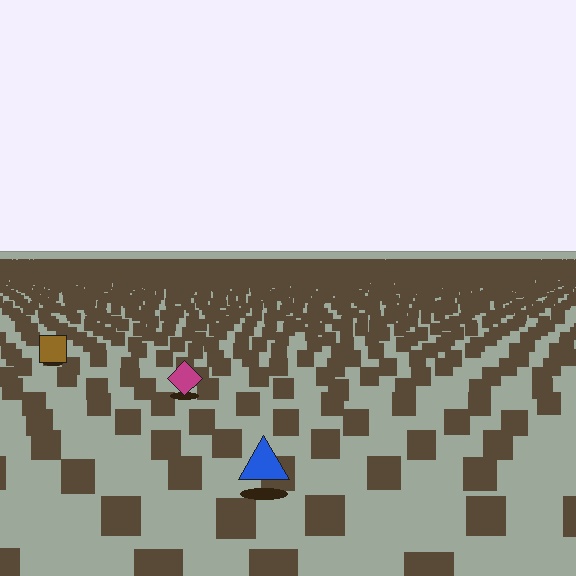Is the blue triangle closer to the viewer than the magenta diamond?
Yes. The blue triangle is closer — you can tell from the texture gradient: the ground texture is coarser near it.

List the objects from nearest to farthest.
From nearest to farthest: the blue triangle, the magenta diamond, the brown square.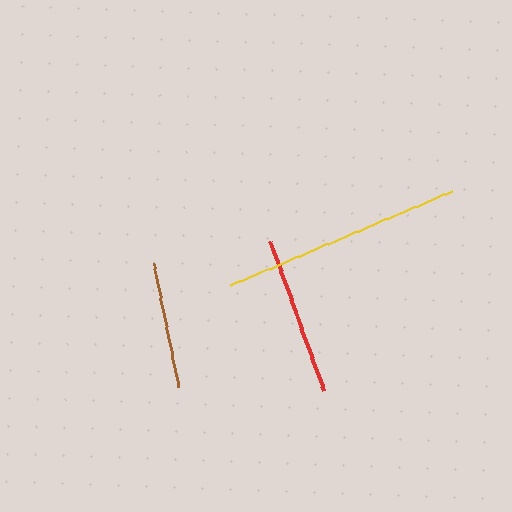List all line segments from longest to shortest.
From longest to shortest: yellow, red, brown.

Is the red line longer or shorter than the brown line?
The red line is longer than the brown line.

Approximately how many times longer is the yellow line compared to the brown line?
The yellow line is approximately 1.9 times the length of the brown line.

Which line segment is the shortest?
The brown line is the shortest at approximately 127 pixels.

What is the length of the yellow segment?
The yellow segment is approximately 242 pixels long.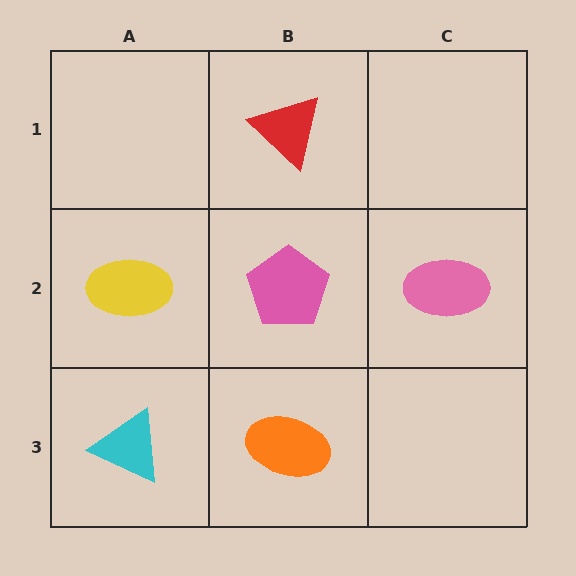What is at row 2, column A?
A yellow ellipse.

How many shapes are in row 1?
1 shape.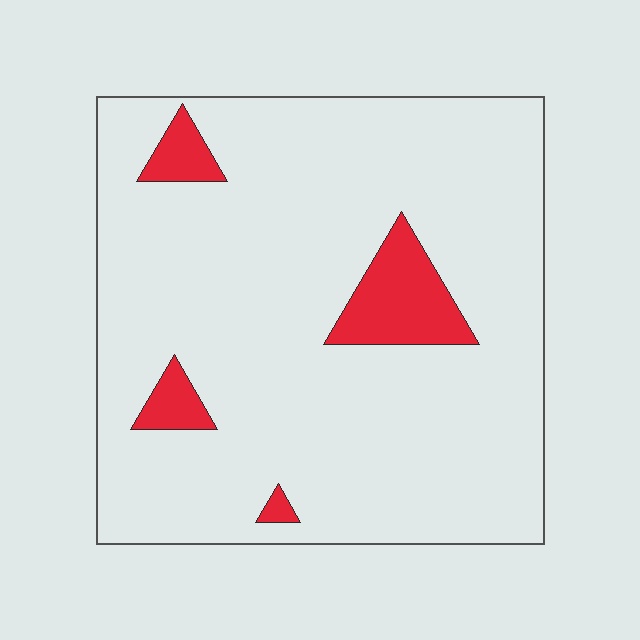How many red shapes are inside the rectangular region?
4.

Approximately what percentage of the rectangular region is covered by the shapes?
Approximately 10%.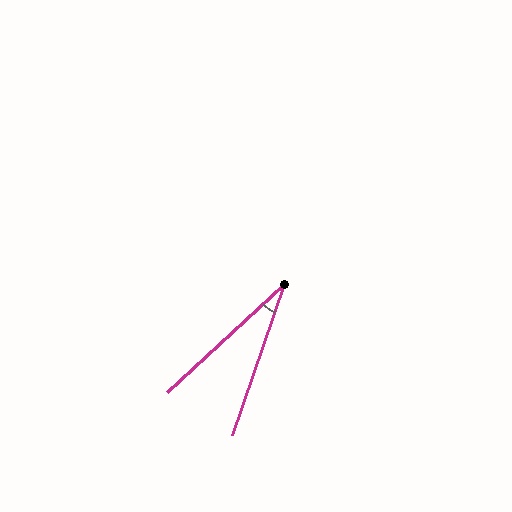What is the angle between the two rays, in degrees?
Approximately 29 degrees.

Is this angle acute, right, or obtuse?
It is acute.